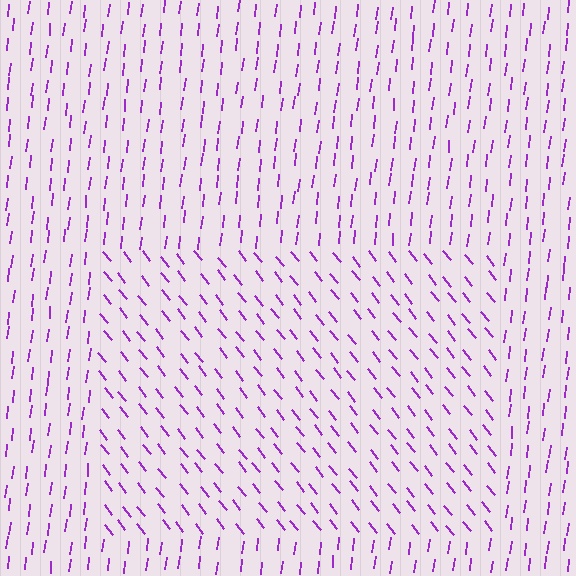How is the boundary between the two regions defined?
The boundary is defined purely by a change in line orientation (approximately 45 degrees difference). All lines are the same color and thickness.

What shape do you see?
I see a rectangle.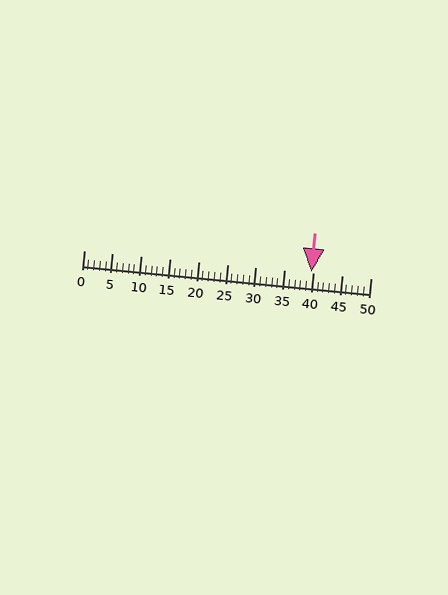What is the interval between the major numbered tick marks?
The major tick marks are spaced 5 units apart.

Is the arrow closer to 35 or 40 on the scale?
The arrow is closer to 40.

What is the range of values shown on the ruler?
The ruler shows values from 0 to 50.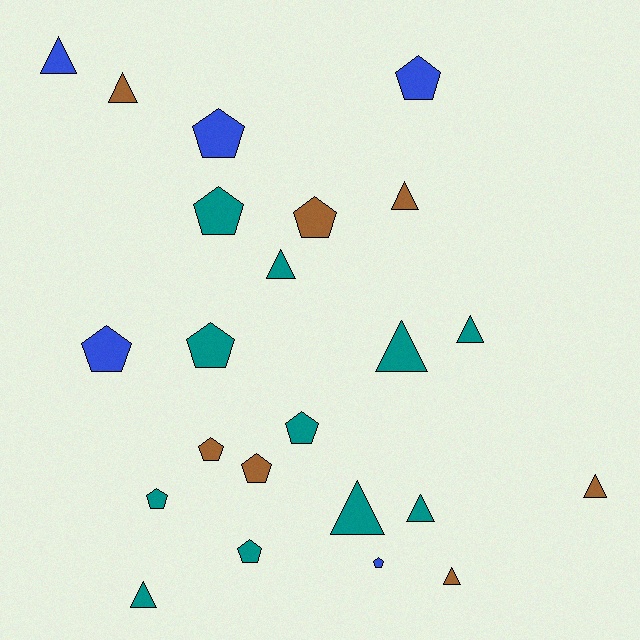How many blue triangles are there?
There is 1 blue triangle.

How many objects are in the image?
There are 23 objects.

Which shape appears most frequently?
Pentagon, with 12 objects.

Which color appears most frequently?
Teal, with 11 objects.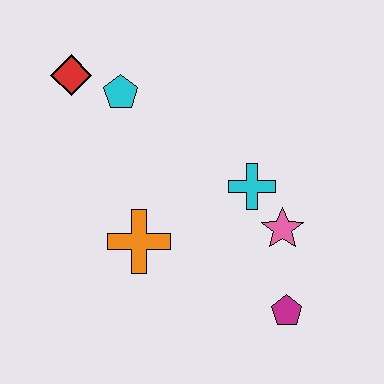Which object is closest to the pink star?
The cyan cross is closest to the pink star.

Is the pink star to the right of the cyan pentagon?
Yes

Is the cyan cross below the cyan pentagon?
Yes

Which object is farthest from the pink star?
The red diamond is farthest from the pink star.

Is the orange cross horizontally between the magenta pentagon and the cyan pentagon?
Yes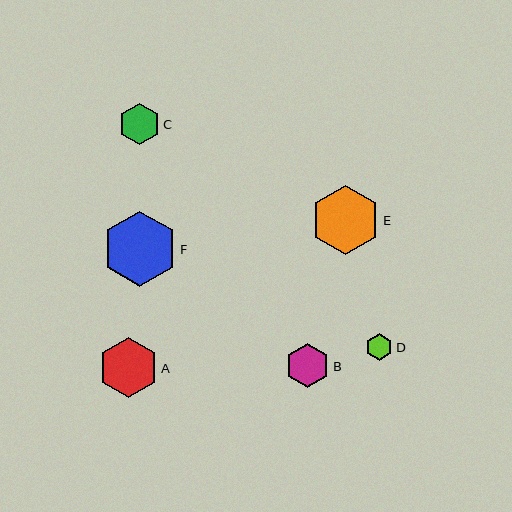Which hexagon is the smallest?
Hexagon D is the smallest with a size of approximately 27 pixels.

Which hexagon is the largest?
Hexagon F is the largest with a size of approximately 75 pixels.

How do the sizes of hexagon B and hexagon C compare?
Hexagon B and hexagon C are approximately the same size.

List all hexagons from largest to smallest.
From largest to smallest: F, E, A, B, C, D.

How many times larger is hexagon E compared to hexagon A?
Hexagon E is approximately 1.2 times the size of hexagon A.